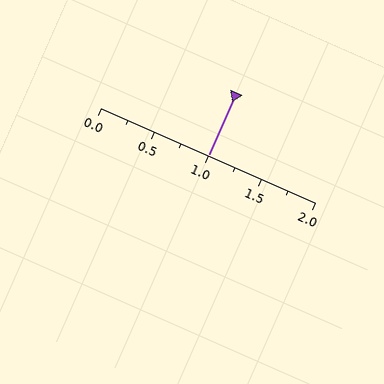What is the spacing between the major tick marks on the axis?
The major ticks are spaced 0.5 apart.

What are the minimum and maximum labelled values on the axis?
The axis runs from 0.0 to 2.0.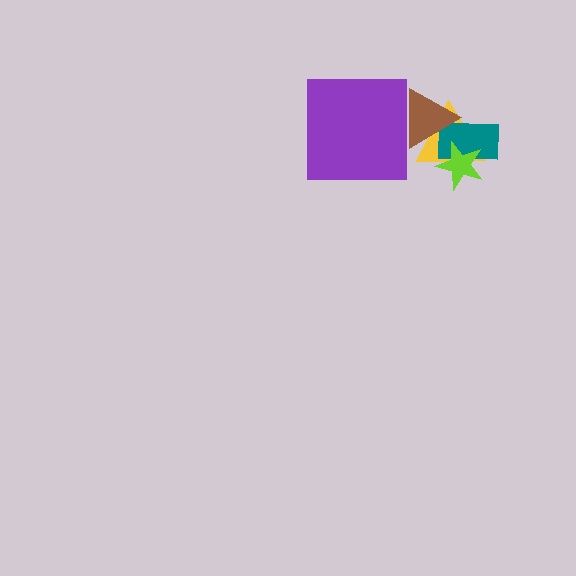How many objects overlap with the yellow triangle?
3 objects overlap with the yellow triangle.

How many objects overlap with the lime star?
2 objects overlap with the lime star.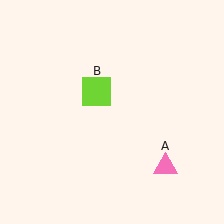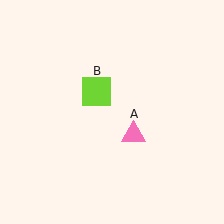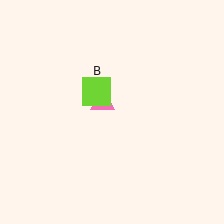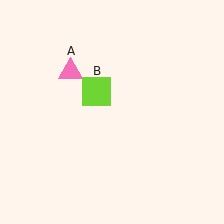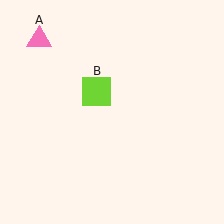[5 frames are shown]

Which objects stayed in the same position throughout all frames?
Lime square (object B) remained stationary.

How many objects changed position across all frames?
1 object changed position: pink triangle (object A).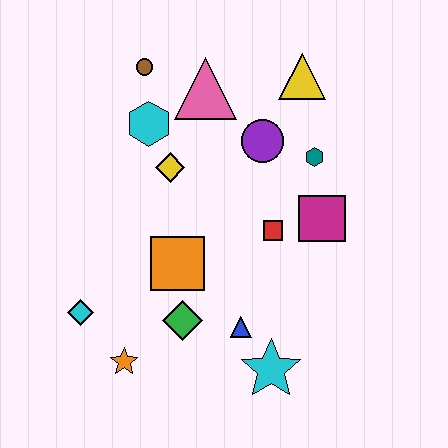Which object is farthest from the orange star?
The yellow triangle is farthest from the orange star.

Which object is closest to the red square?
The magenta square is closest to the red square.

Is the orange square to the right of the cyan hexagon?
Yes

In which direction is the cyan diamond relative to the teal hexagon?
The cyan diamond is to the left of the teal hexagon.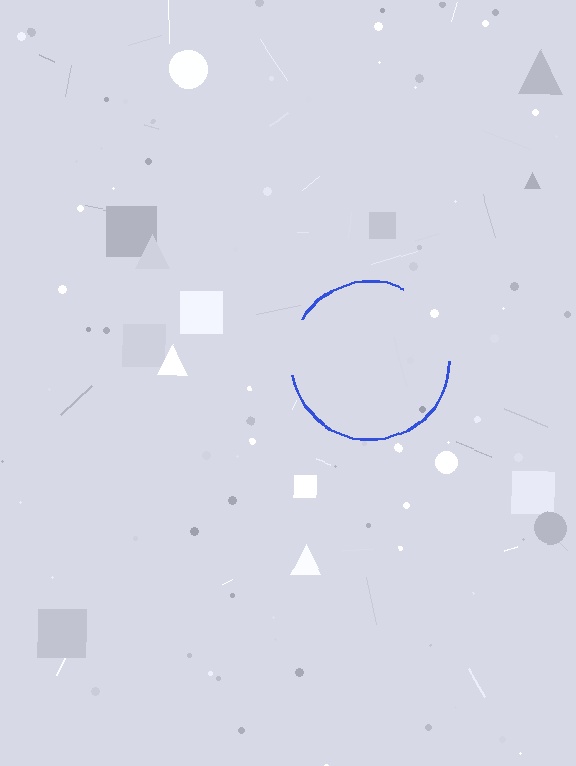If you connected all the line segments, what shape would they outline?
They would outline a circle.